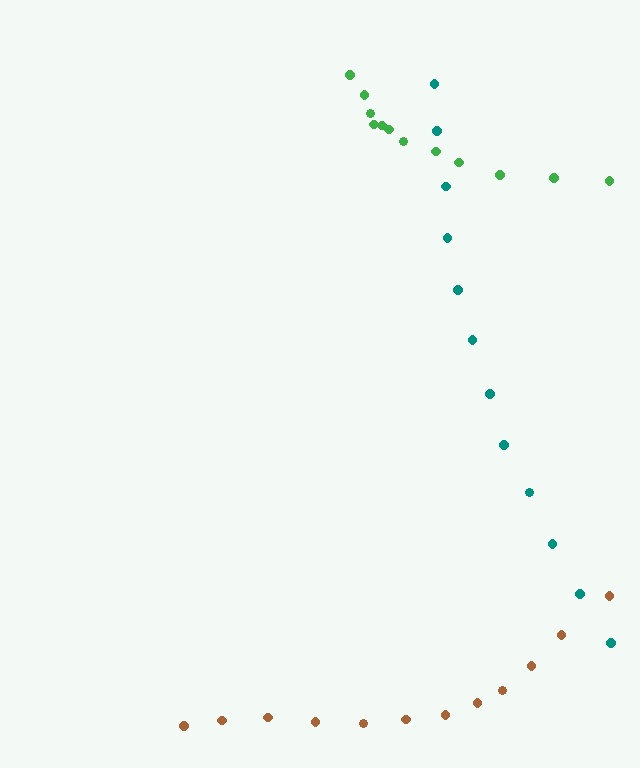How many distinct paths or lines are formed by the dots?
There are 3 distinct paths.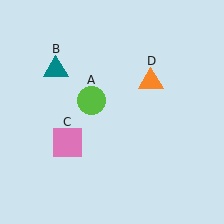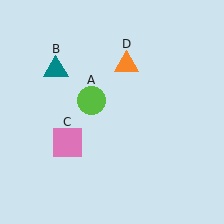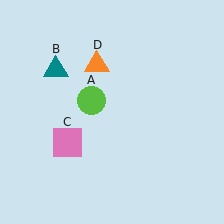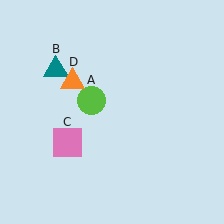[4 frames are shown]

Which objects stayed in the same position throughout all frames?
Lime circle (object A) and teal triangle (object B) and pink square (object C) remained stationary.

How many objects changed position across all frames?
1 object changed position: orange triangle (object D).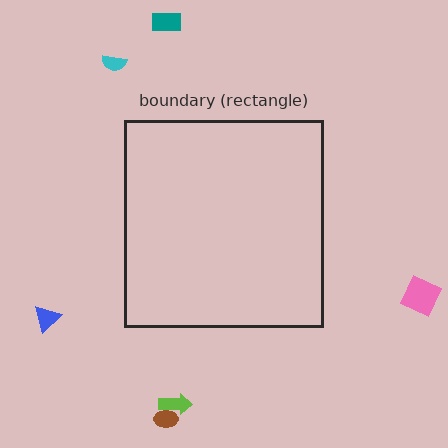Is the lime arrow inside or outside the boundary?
Outside.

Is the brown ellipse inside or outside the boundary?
Outside.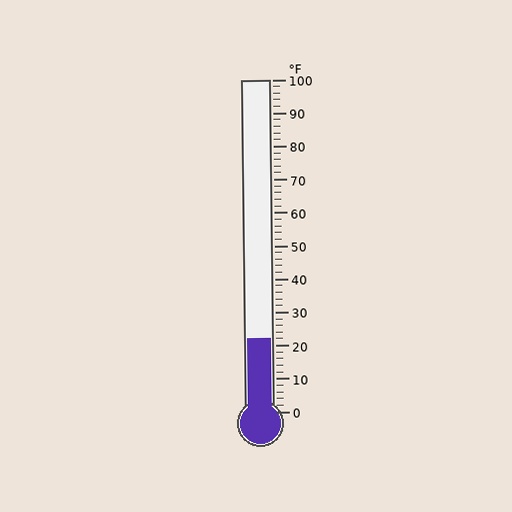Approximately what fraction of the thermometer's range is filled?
The thermometer is filled to approximately 20% of its range.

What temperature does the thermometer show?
The thermometer shows approximately 22°F.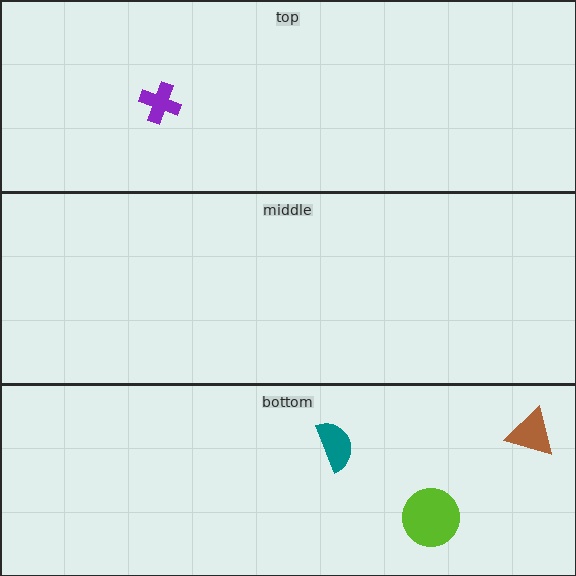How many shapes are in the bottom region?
3.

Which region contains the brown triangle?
The bottom region.